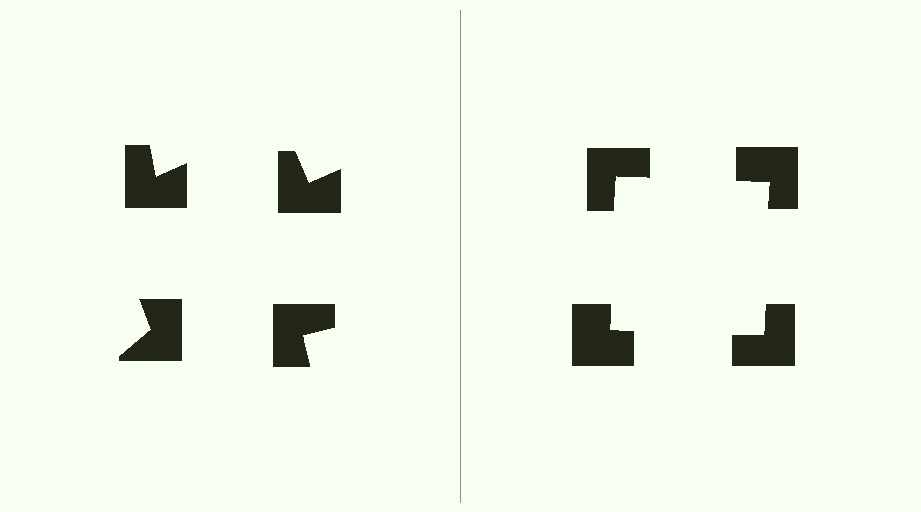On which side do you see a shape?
An illusory square appears on the right side. On the left side the wedge cuts are rotated, so no coherent shape forms.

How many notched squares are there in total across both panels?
8 — 4 on each side.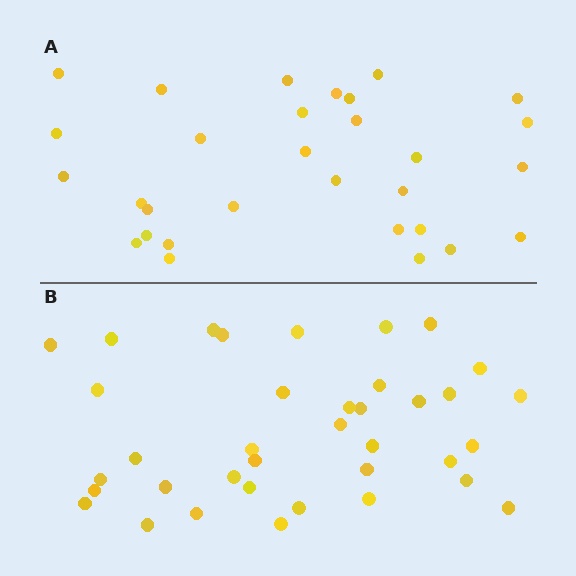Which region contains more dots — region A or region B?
Region B (the bottom region) has more dots.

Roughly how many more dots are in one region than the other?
Region B has roughly 8 or so more dots than region A.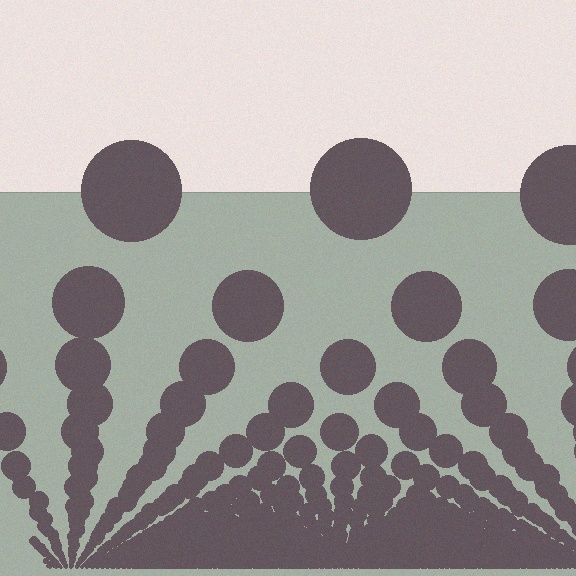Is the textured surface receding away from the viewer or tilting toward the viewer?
The surface appears to tilt toward the viewer. Texture elements get larger and sparser toward the top.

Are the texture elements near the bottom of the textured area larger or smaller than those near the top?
Smaller. The gradient is inverted — elements near the bottom are smaller and denser.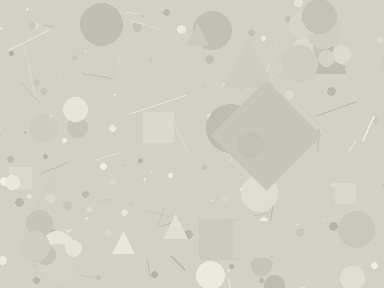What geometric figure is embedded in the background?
A diamond is embedded in the background.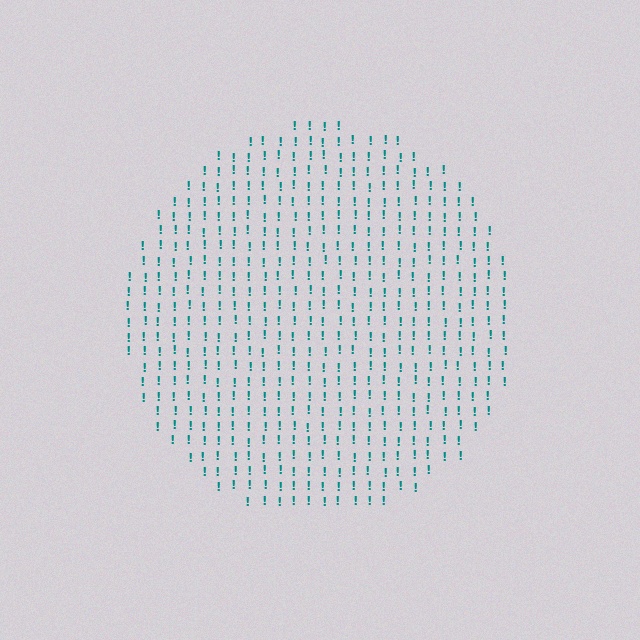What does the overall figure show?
The overall figure shows a circle.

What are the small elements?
The small elements are exclamation marks.